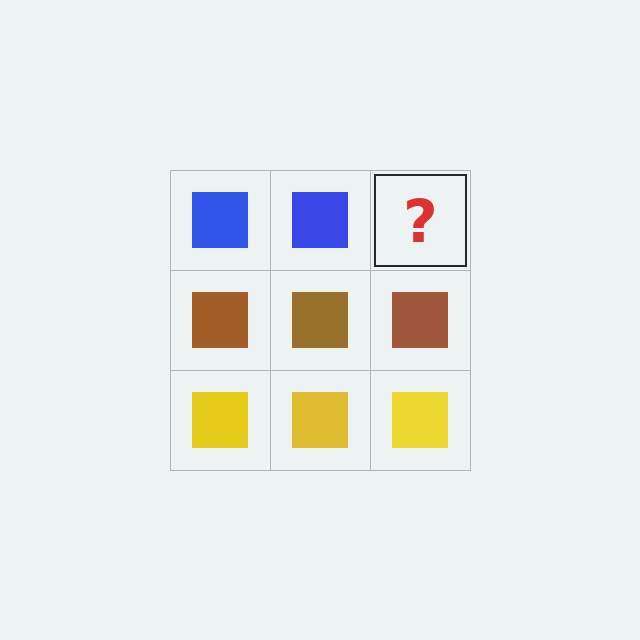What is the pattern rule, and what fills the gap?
The rule is that each row has a consistent color. The gap should be filled with a blue square.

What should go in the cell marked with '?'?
The missing cell should contain a blue square.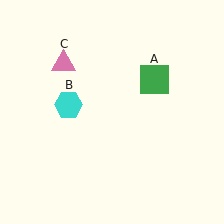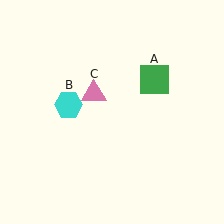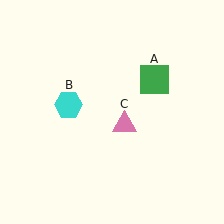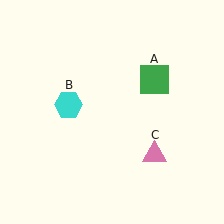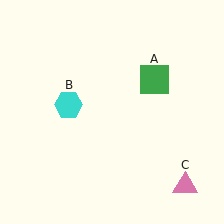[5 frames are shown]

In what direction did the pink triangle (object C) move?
The pink triangle (object C) moved down and to the right.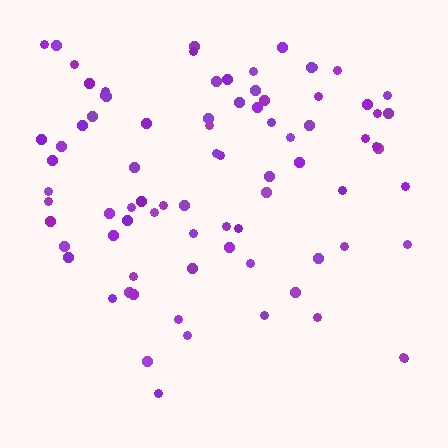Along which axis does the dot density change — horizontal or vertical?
Vertical.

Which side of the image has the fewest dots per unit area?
The bottom.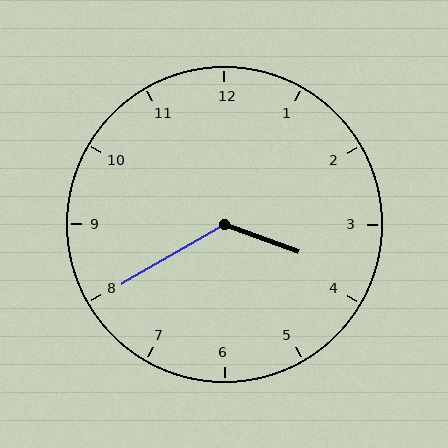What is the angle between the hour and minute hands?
Approximately 130 degrees.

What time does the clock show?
3:40.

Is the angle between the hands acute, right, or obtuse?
It is obtuse.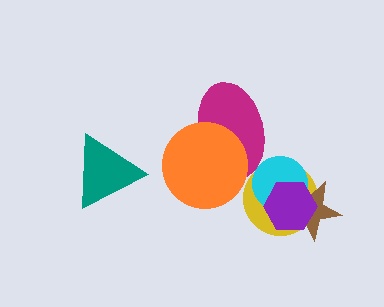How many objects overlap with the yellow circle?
3 objects overlap with the yellow circle.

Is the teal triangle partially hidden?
No, no other shape covers it.